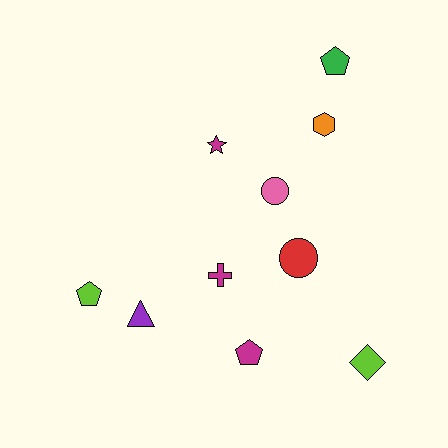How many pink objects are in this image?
There is 1 pink object.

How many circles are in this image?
There are 2 circles.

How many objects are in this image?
There are 10 objects.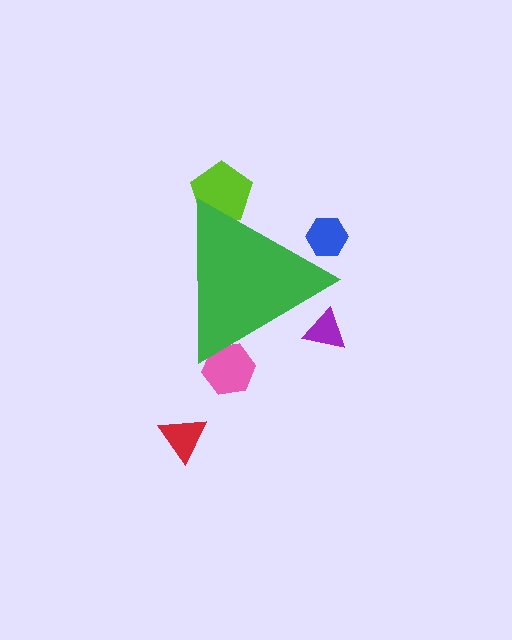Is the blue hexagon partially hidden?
Yes, the blue hexagon is partially hidden behind the green triangle.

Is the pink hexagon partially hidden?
Yes, the pink hexagon is partially hidden behind the green triangle.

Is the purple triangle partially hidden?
Yes, the purple triangle is partially hidden behind the green triangle.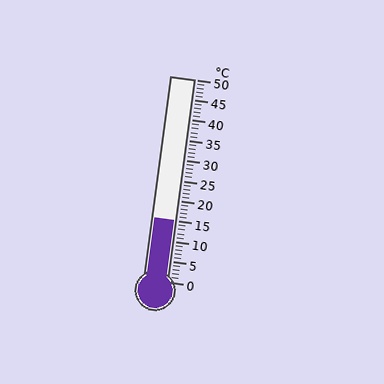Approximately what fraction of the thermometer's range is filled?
The thermometer is filled to approximately 30% of its range.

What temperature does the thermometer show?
The thermometer shows approximately 15°C.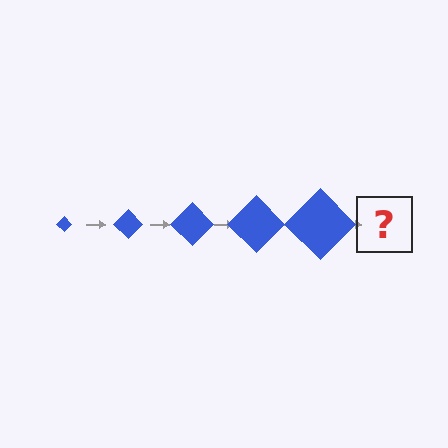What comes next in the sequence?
The next element should be a blue diamond, larger than the previous one.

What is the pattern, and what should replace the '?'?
The pattern is that the diamond gets progressively larger each step. The '?' should be a blue diamond, larger than the previous one.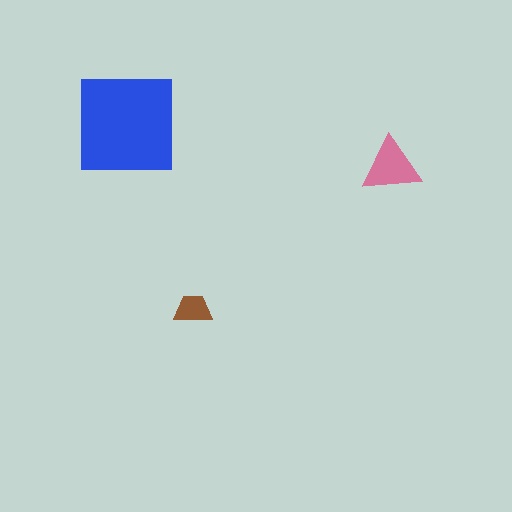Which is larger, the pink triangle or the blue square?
The blue square.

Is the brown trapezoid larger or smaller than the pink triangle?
Smaller.